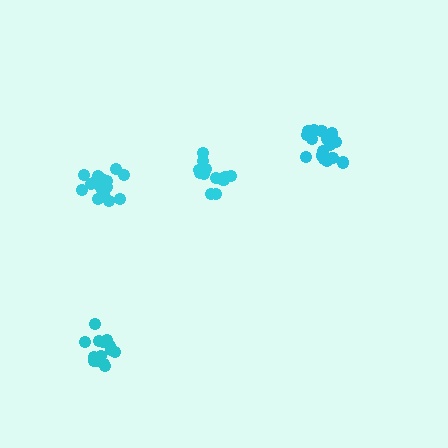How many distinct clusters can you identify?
There are 4 distinct clusters.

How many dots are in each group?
Group 1: 18 dots, Group 2: 15 dots, Group 3: 12 dots, Group 4: 16 dots (61 total).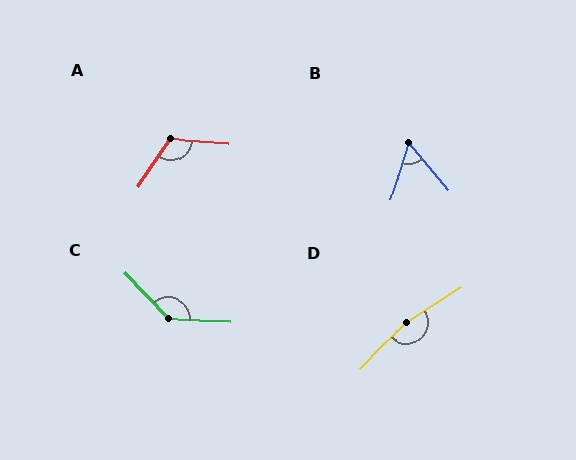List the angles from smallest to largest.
B (56°), A (119°), C (137°), D (166°).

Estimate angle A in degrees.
Approximately 119 degrees.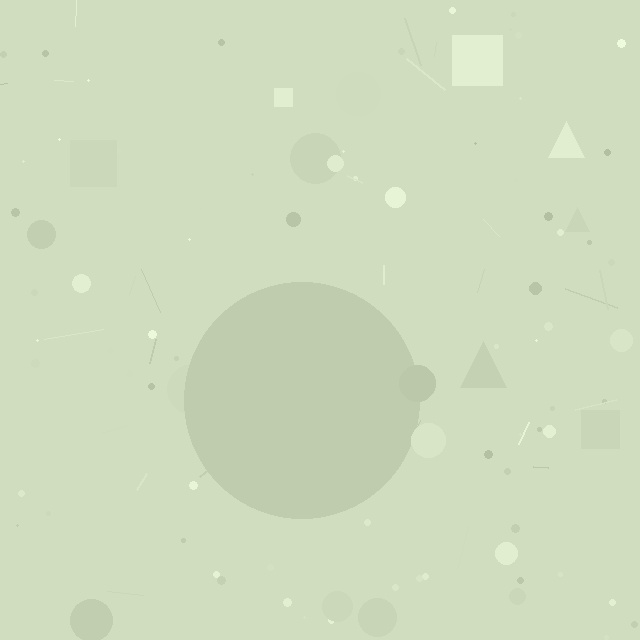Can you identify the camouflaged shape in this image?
The camouflaged shape is a circle.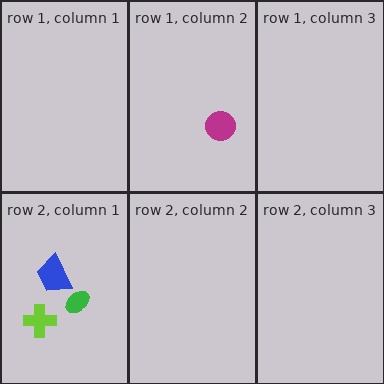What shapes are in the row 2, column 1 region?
The lime cross, the blue trapezoid, the green ellipse.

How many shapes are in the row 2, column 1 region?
3.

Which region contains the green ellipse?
The row 2, column 1 region.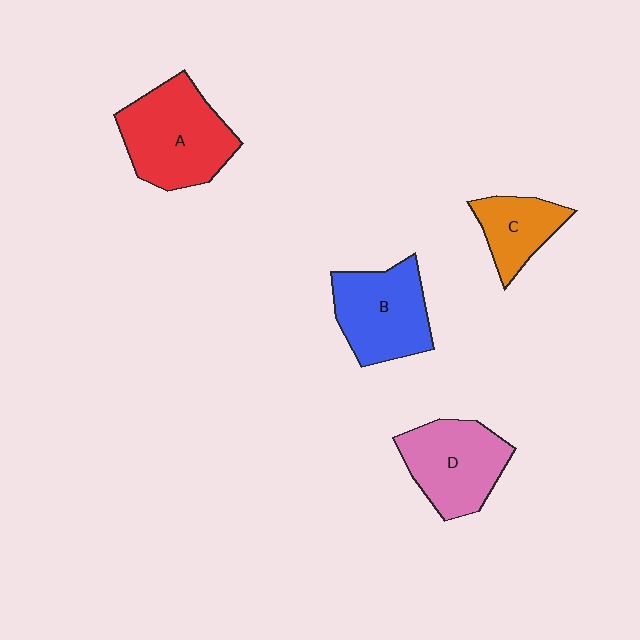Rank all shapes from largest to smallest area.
From largest to smallest: A (red), B (blue), D (pink), C (orange).